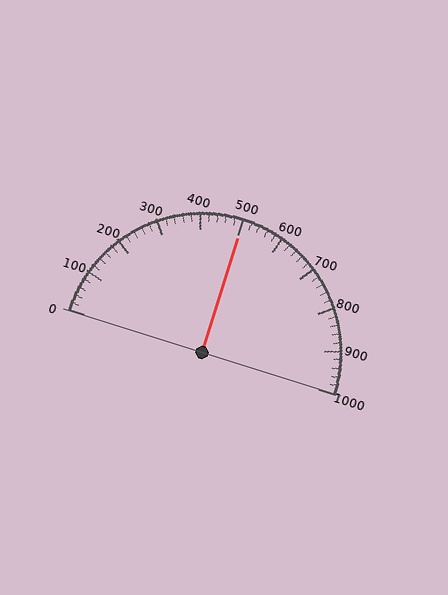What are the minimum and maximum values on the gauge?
The gauge ranges from 0 to 1000.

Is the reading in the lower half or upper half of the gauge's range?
The reading is in the upper half of the range (0 to 1000).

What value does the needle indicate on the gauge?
The needle indicates approximately 500.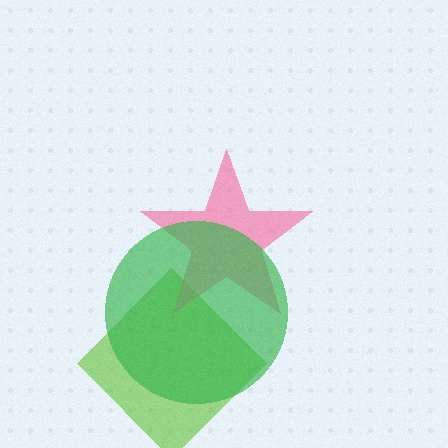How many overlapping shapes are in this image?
There are 3 overlapping shapes in the image.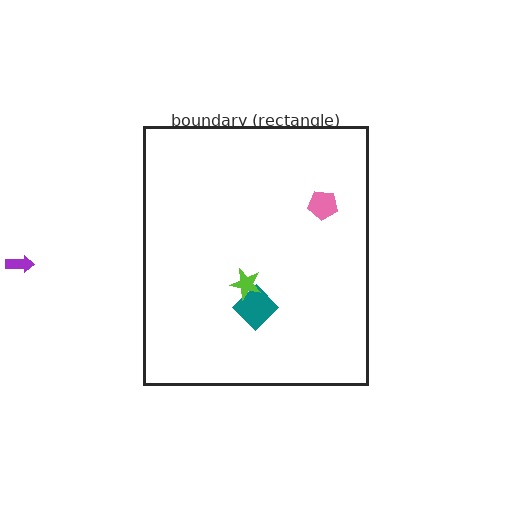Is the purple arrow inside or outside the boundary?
Outside.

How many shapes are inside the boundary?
3 inside, 1 outside.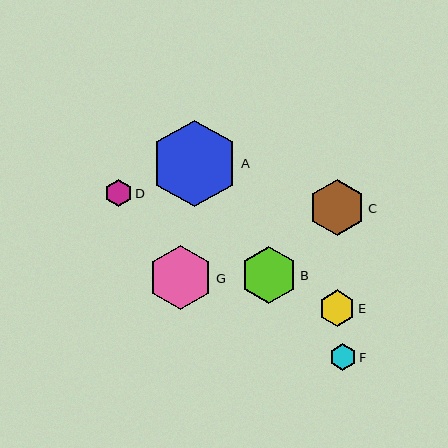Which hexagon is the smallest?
Hexagon D is the smallest with a size of approximately 27 pixels.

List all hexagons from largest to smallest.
From largest to smallest: A, G, C, B, E, F, D.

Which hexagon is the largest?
Hexagon A is the largest with a size of approximately 87 pixels.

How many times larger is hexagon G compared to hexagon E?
Hexagon G is approximately 1.8 times the size of hexagon E.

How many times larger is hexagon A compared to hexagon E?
Hexagon A is approximately 2.4 times the size of hexagon E.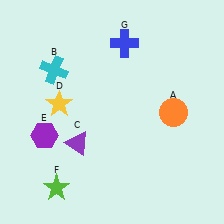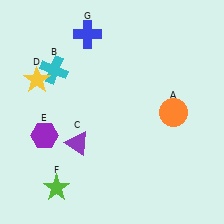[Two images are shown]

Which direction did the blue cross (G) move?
The blue cross (G) moved left.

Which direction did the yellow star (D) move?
The yellow star (D) moved up.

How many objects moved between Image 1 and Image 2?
2 objects moved between the two images.